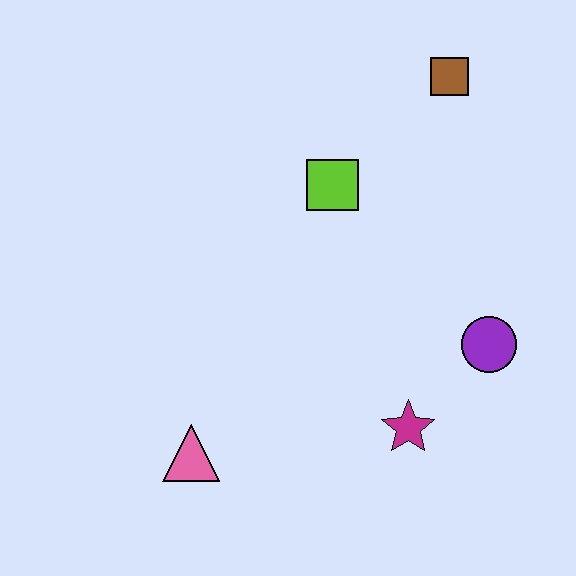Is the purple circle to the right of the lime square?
Yes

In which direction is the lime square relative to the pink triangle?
The lime square is above the pink triangle.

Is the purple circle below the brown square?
Yes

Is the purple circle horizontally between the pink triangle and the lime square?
No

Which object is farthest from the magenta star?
The brown square is farthest from the magenta star.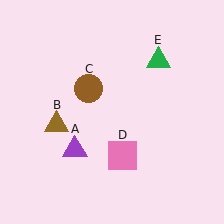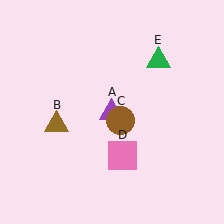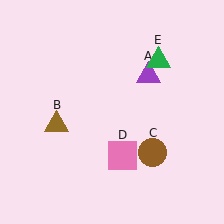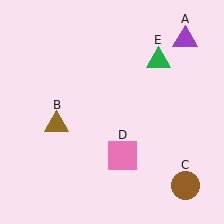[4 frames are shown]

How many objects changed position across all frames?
2 objects changed position: purple triangle (object A), brown circle (object C).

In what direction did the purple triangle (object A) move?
The purple triangle (object A) moved up and to the right.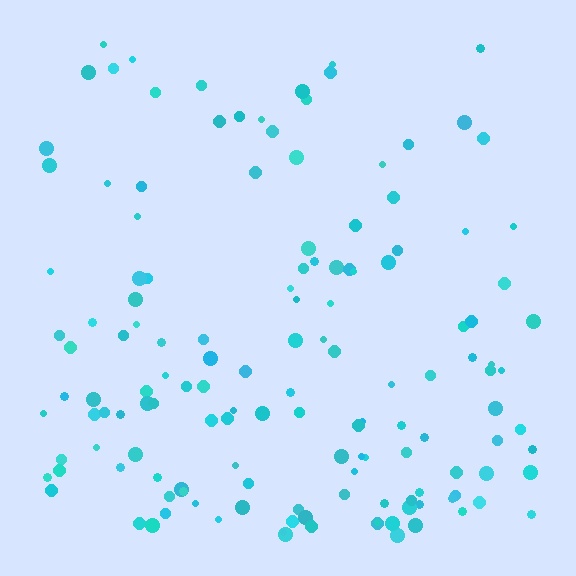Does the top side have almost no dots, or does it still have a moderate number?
Still a moderate number, just noticeably fewer than the bottom.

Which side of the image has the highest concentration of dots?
The bottom.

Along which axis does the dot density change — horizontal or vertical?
Vertical.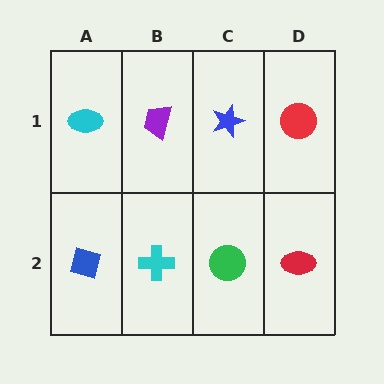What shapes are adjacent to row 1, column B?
A cyan cross (row 2, column B), a cyan ellipse (row 1, column A), a blue star (row 1, column C).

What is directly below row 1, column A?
A blue diamond.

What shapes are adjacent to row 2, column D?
A red circle (row 1, column D), a green circle (row 2, column C).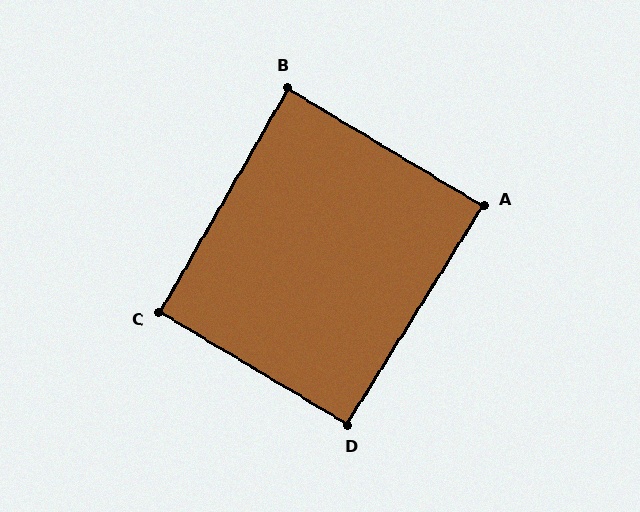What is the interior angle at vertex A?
Approximately 89 degrees (approximately right).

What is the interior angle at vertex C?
Approximately 91 degrees (approximately right).